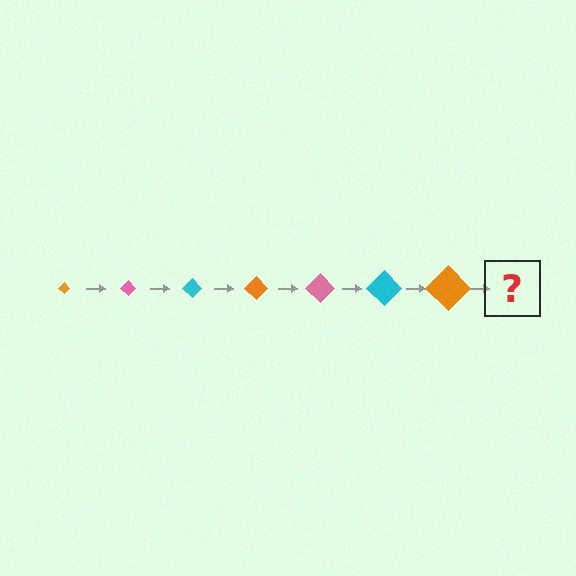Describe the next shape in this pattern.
It should be a pink diamond, larger than the previous one.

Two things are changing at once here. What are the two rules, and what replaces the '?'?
The two rules are that the diamond grows larger each step and the color cycles through orange, pink, and cyan. The '?' should be a pink diamond, larger than the previous one.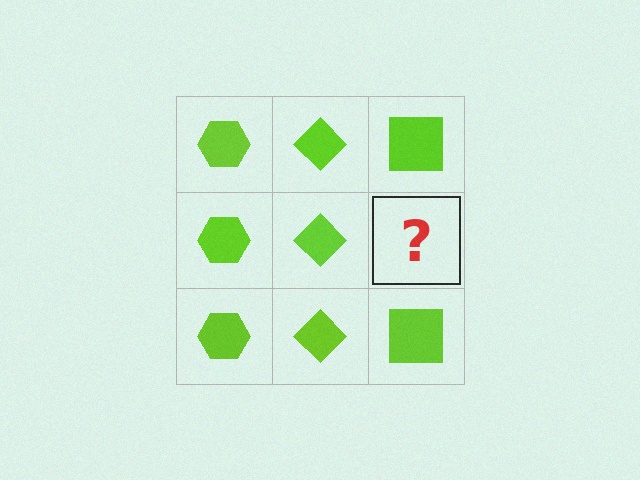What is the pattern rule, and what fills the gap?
The rule is that each column has a consistent shape. The gap should be filled with a lime square.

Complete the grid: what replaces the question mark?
The question mark should be replaced with a lime square.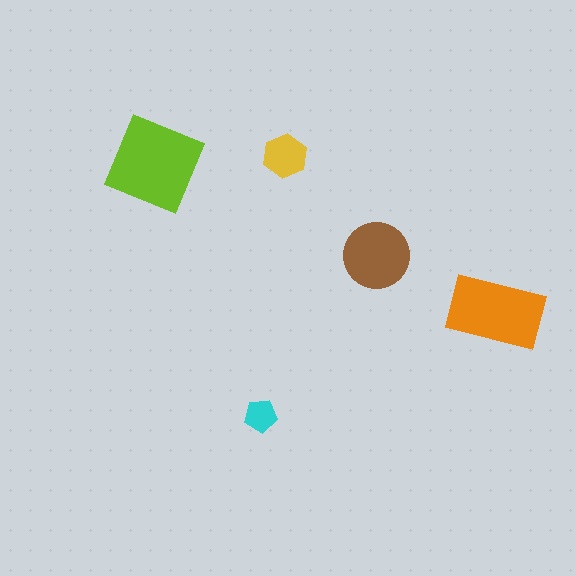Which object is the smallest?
The cyan pentagon.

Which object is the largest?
The lime diamond.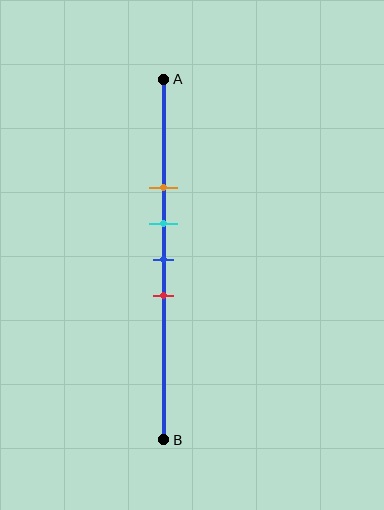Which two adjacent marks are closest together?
The cyan and blue marks are the closest adjacent pair.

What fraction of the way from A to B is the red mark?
The red mark is approximately 60% (0.6) of the way from A to B.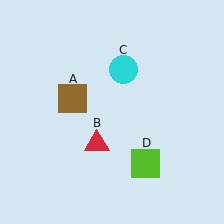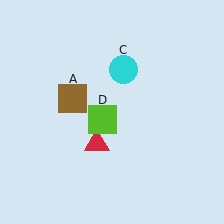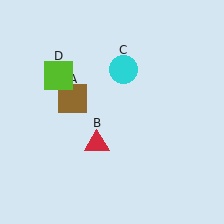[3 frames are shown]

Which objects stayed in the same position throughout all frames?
Brown square (object A) and red triangle (object B) and cyan circle (object C) remained stationary.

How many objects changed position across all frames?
1 object changed position: lime square (object D).